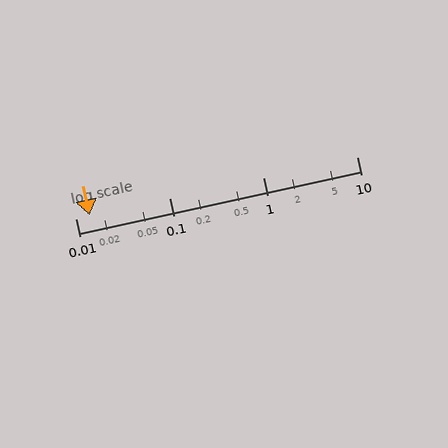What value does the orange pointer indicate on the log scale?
The pointer indicates approximately 0.014.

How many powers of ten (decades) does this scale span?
The scale spans 3 decades, from 0.01 to 10.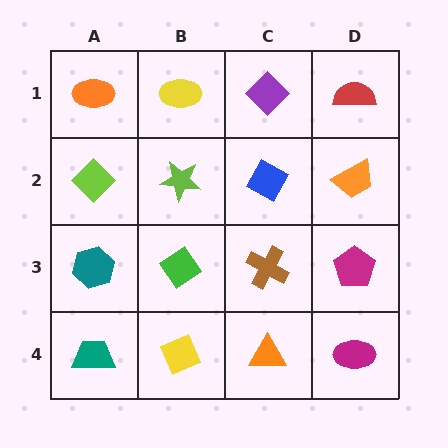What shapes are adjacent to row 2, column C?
A purple diamond (row 1, column C), a brown cross (row 3, column C), a lime star (row 2, column B), an orange trapezoid (row 2, column D).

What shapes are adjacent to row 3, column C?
A blue diamond (row 2, column C), an orange triangle (row 4, column C), a green diamond (row 3, column B), a magenta pentagon (row 3, column D).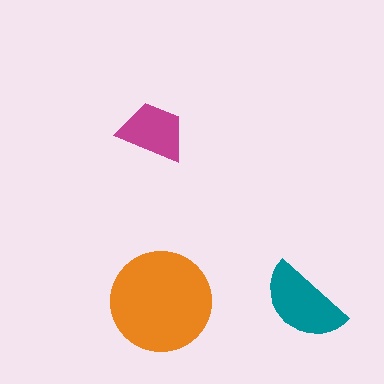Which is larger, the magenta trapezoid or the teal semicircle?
The teal semicircle.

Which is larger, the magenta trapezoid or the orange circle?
The orange circle.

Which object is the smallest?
The magenta trapezoid.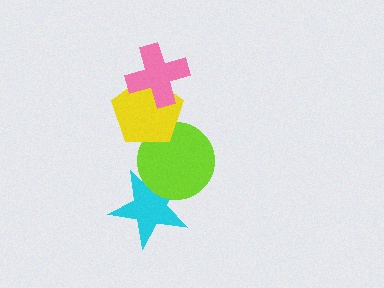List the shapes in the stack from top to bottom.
From top to bottom: the pink cross, the yellow pentagon, the lime circle, the cyan star.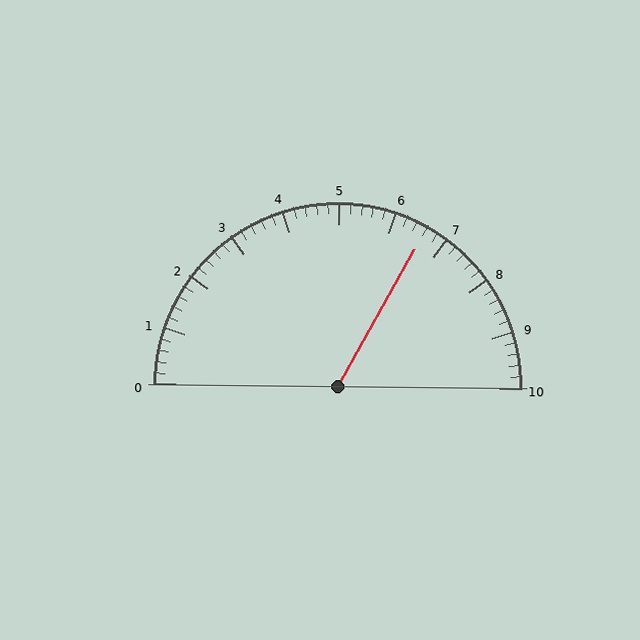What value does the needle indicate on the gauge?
The needle indicates approximately 6.6.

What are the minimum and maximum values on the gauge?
The gauge ranges from 0 to 10.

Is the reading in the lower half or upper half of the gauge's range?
The reading is in the upper half of the range (0 to 10).